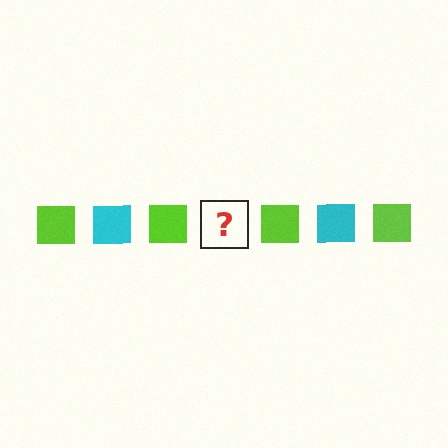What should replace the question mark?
The question mark should be replaced with a cyan square.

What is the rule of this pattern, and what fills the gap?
The rule is that the pattern cycles through lime, cyan squares. The gap should be filled with a cyan square.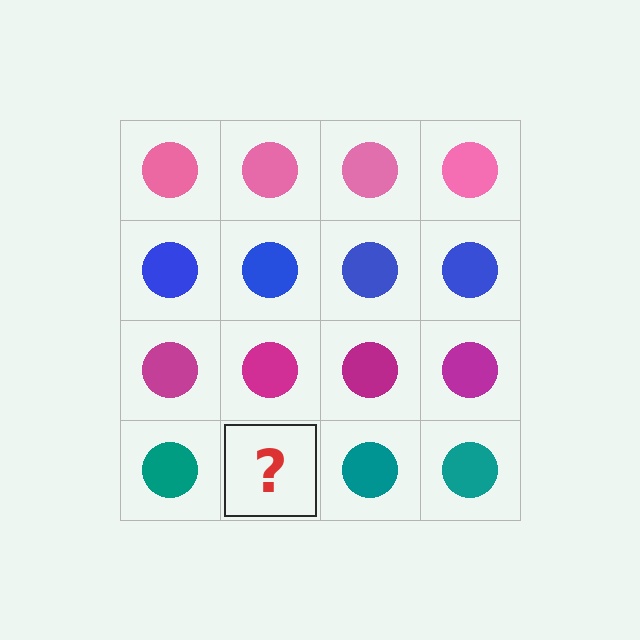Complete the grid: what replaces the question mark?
The question mark should be replaced with a teal circle.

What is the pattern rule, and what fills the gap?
The rule is that each row has a consistent color. The gap should be filled with a teal circle.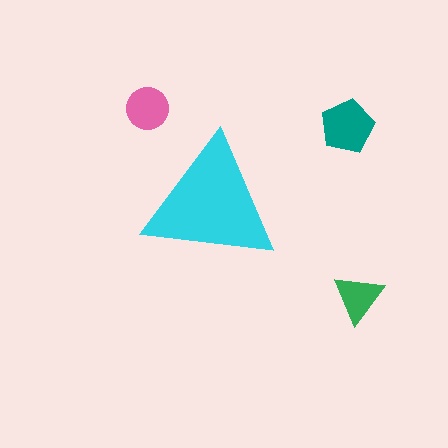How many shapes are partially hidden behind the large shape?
0 shapes are partially hidden.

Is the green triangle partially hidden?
No, the green triangle is fully visible.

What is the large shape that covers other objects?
A cyan triangle.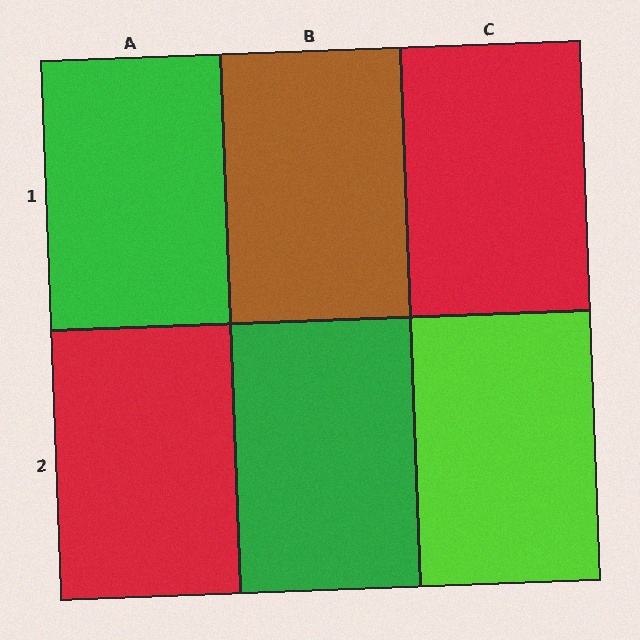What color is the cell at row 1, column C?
Red.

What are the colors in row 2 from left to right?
Red, green, lime.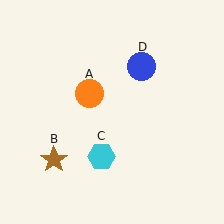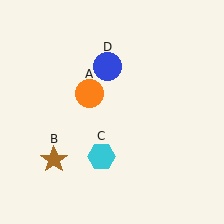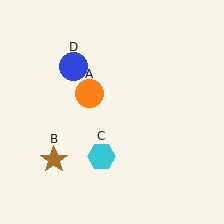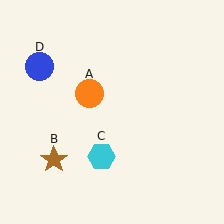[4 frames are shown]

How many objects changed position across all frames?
1 object changed position: blue circle (object D).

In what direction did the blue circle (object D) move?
The blue circle (object D) moved left.